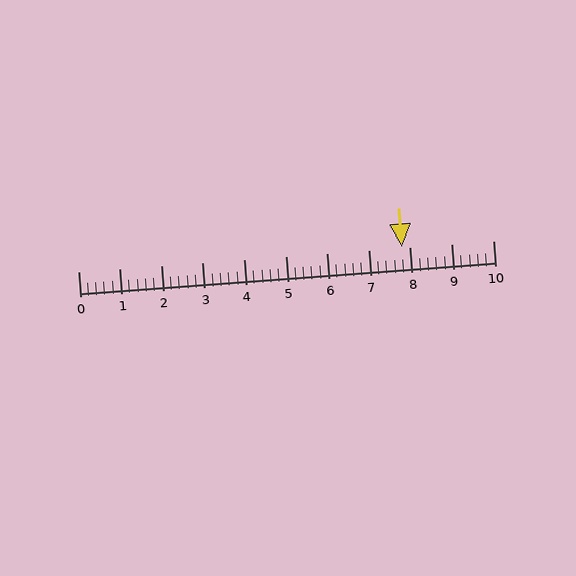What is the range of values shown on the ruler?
The ruler shows values from 0 to 10.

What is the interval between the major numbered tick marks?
The major tick marks are spaced 1 units apart.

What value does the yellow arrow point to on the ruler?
The yellow arrow points to approximately 7.8.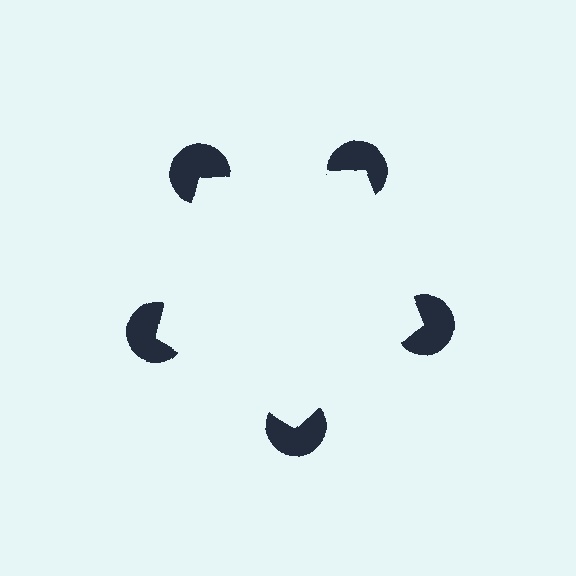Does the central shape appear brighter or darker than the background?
It typically appears slightly brighter than the background, even though no actual brightness change is drawn.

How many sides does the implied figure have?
5 sides.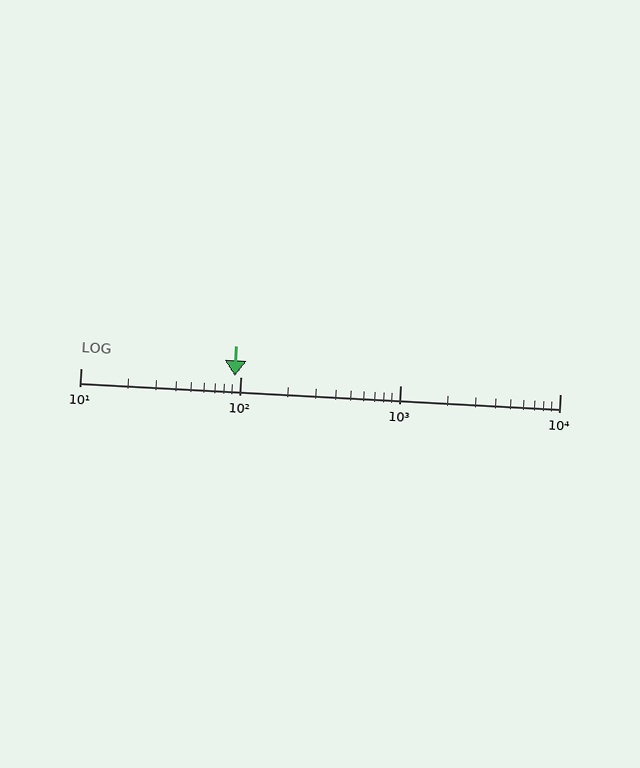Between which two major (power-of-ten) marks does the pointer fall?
The pointer is between 10 and 100.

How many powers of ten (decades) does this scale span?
The scale spans 3 decades, from 10 to 10000.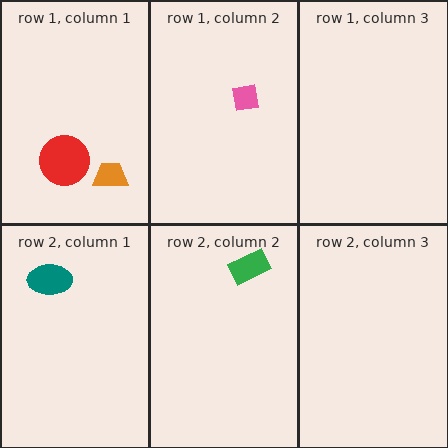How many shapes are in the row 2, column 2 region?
1.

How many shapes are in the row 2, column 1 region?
1.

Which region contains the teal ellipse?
The row 2, column 1 region.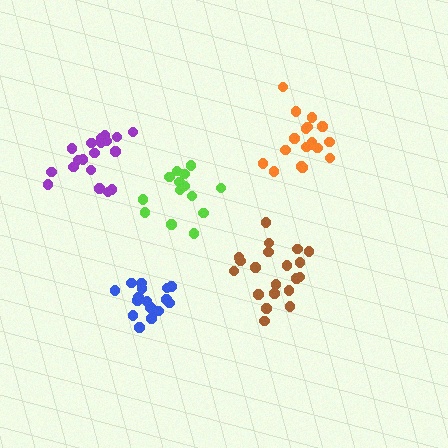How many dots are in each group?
Group 1: 16 dots, Group 2: 15 dots, Group 3: 18 dots, Group 4: 20 dots, Group 5: 19 dots (88 total).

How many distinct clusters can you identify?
There are 5 distinct clusters.